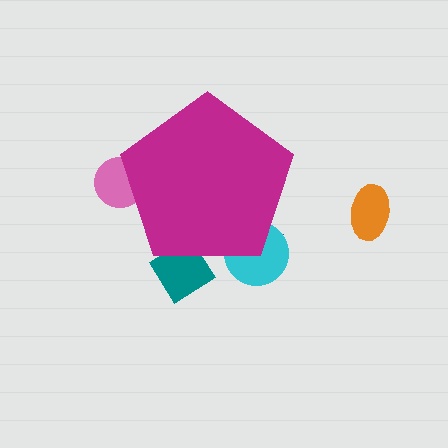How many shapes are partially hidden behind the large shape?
4 shapes are partially hidden.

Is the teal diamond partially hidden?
Yes, the teal diamond is partially hidden behind the magenta pentagon.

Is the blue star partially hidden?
Yes, the blue star is partially hidden behind the magenta pentagon.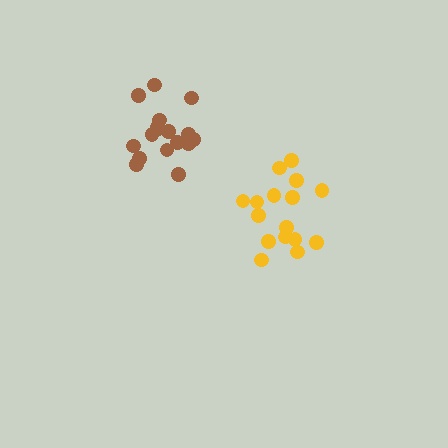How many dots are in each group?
Group 1: 16 dots, Group 2: 17 dots (33 total).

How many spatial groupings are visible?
There are 2 spatial groupings.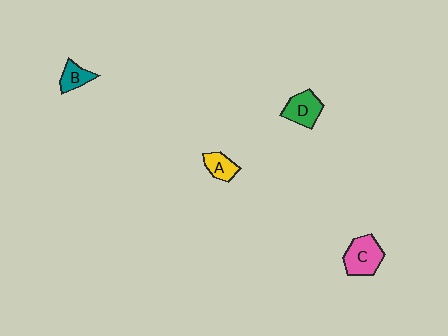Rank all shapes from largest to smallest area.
From largest to smallest: C (pink), D (green), A (yellow), B (teal).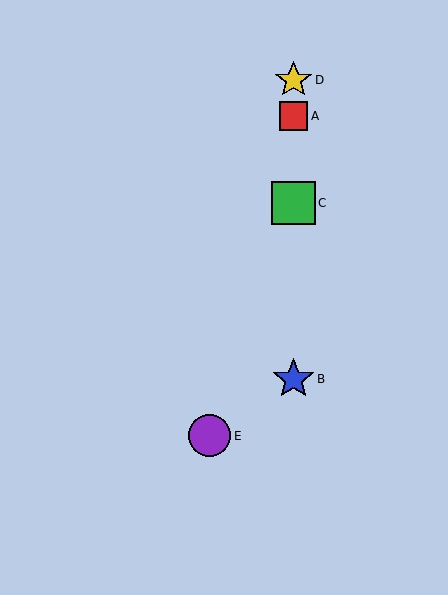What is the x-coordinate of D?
Object D is at x≈293.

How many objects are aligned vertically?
4 objects (A, B, C, D) are aligned vertically.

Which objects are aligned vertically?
Objects A, B, C, D are aligned vertically.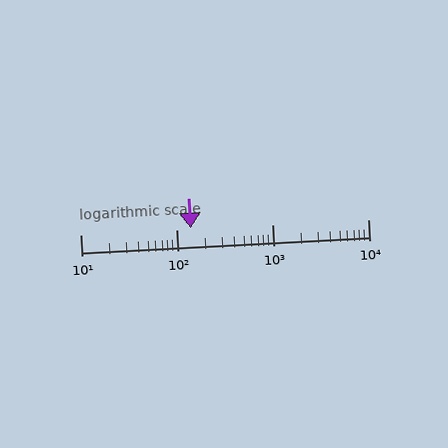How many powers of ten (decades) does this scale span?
The scale spans 3 decades, from 10 to 10000.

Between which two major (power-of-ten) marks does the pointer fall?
The pointer is between 100 and 1000.